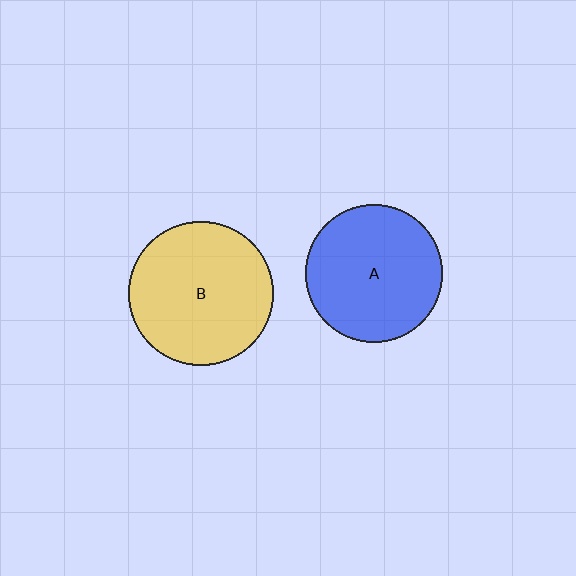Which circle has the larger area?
Circle B (yellow).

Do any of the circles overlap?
No, none of the circles overlap.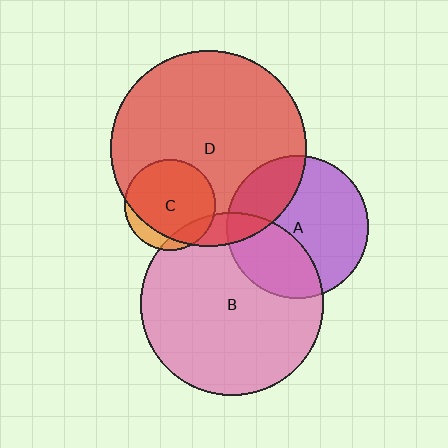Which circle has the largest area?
Circle D (red).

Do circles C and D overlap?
Yes.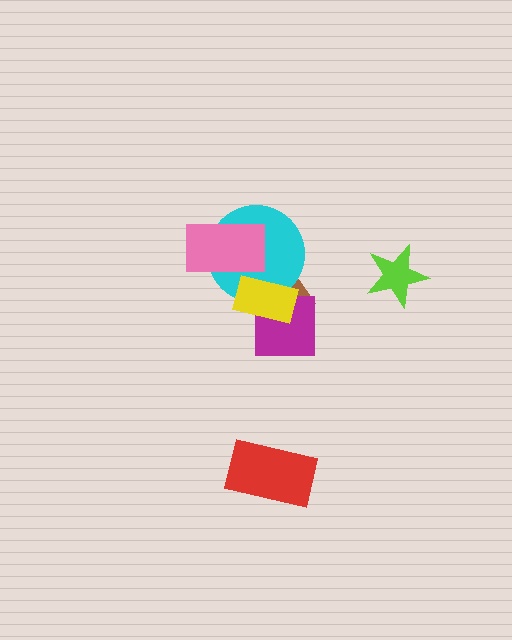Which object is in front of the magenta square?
The yellow rectangle is in front of the magenta square.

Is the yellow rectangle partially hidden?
No, no other shape covers it.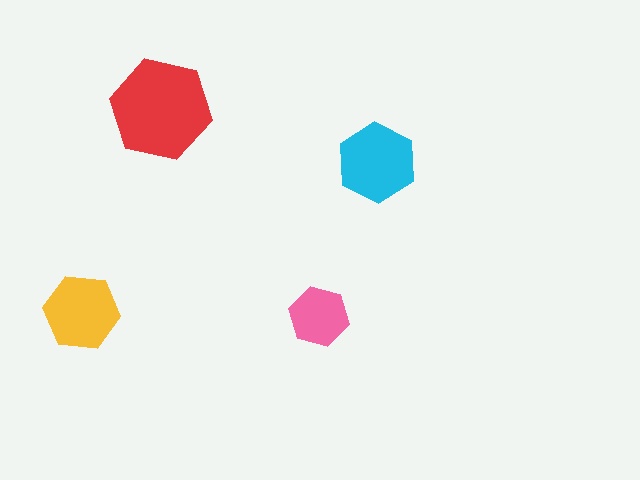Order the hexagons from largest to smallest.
the red one, the cyan one, the yellow one, the pink one.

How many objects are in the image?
There are 4 objects in the image.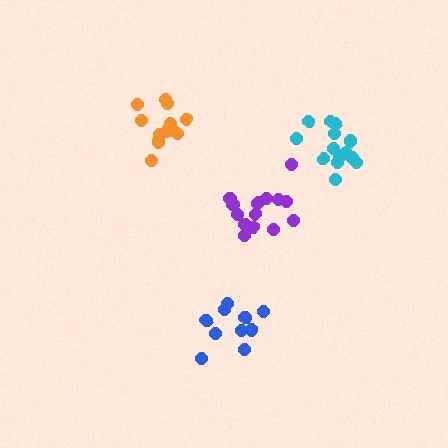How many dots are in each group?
Group 1: 14 dots, Group 2: 14 dots, Group 3: 10 dots, Group 4: 13 dots (51 total).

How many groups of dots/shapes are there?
There are 4 groups.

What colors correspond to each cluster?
The clusters are colored: cyan, purple, blue, orange.